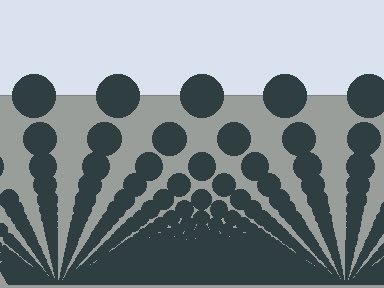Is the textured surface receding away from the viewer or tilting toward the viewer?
The surface appears to tilt toward the viewer. Texture elements get larger and sparser toward the top.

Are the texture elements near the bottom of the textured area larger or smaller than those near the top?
Smaller. The gradient is inverted — elements near the bottom are smaller and denser.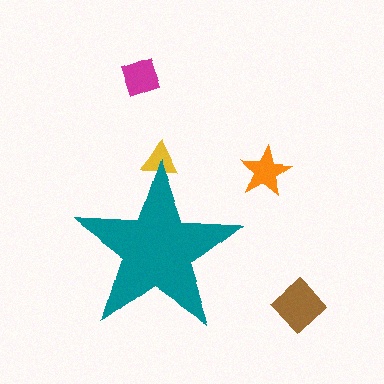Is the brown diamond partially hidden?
No, the brown diamond is fully visible.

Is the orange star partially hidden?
No, the orange star is fully visible.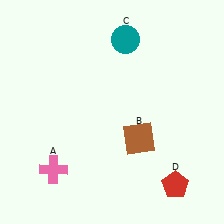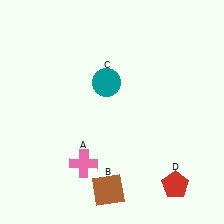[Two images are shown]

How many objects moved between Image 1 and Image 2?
3 objects moved between the two images.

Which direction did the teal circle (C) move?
The teal circle (C) moved down.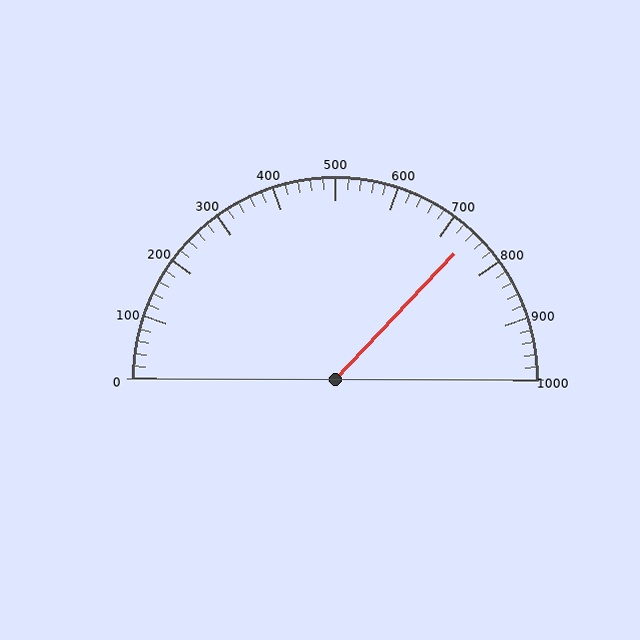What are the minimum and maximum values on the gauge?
The gauge ranges from 0 to 1000.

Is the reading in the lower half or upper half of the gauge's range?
The reading is in the upper half of the range (0 to 1000).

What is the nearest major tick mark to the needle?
The nearest major tick mark is 700.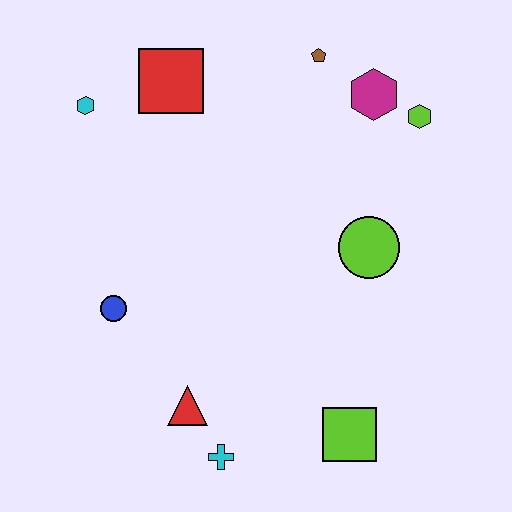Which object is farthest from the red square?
The lime square is farthest from the red square.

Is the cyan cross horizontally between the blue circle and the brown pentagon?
Yes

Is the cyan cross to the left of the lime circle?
Yes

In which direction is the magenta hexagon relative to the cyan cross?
The magenta hexagon is above the cyan cross.